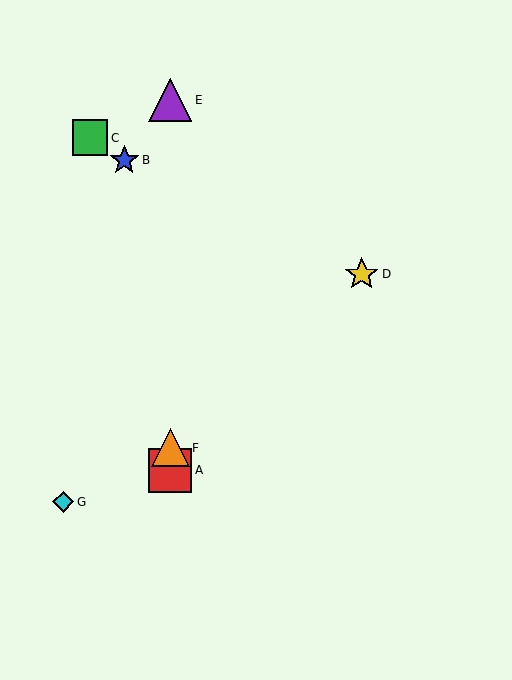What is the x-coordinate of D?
Object D is at x≈362.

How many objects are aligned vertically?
3 objects (A, E, F) are aligned vertically.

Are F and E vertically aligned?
Yes, both are at x≈170.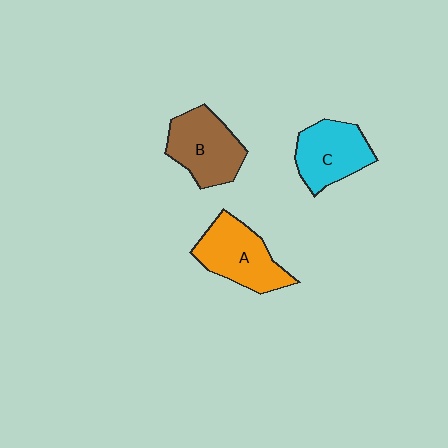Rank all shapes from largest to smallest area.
From largest to smallest: A (orange), B (brown), C (cyan).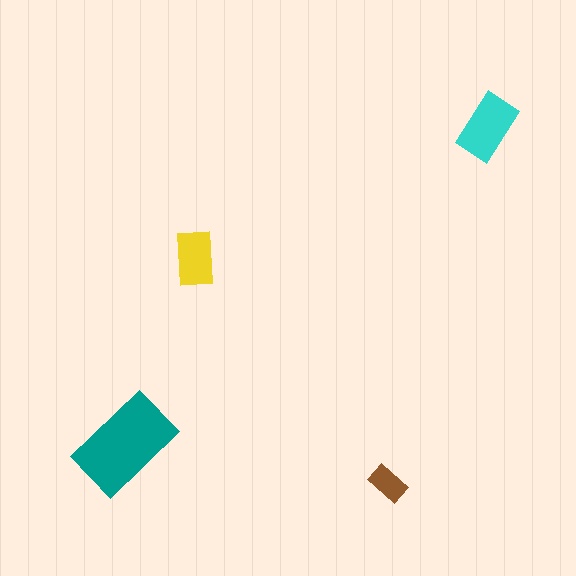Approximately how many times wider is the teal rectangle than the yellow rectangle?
About 2 times wider.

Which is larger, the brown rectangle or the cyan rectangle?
The cyan one.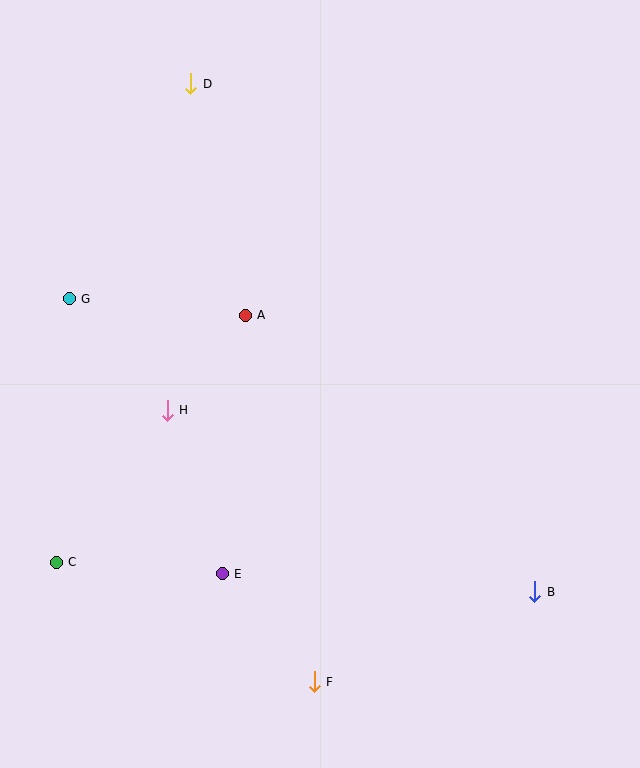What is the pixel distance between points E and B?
The distance between E and B is 313 pixels.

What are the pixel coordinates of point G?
Point G is at (69, 299).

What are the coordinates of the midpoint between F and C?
The midpoint between F and C is at (185, 622).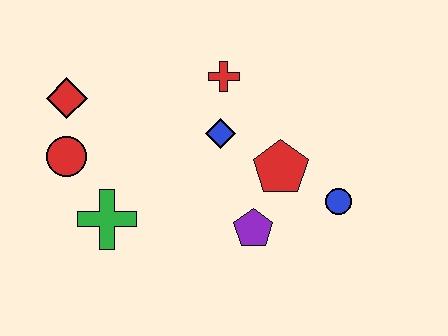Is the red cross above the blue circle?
Yes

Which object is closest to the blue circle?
The red pentagon is closest to the blue circle.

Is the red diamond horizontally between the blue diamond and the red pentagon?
No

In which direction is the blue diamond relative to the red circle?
The blue diamond is to the right of the red circle.